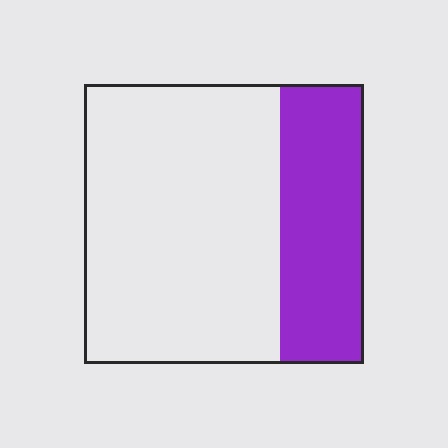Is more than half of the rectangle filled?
No.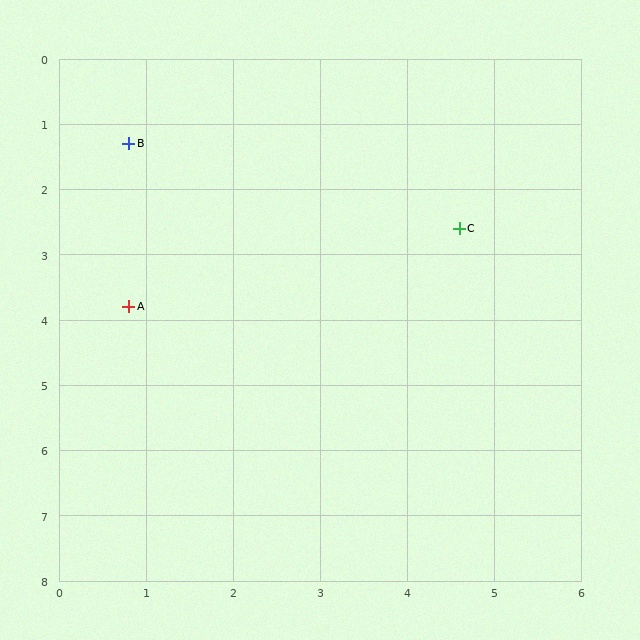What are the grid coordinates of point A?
Point A is at approximately (0.8, 3.8).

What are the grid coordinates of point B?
Point B is at approximately (0.8, 1.3).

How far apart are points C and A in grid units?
Points C and A are about 4.0 grid units apart.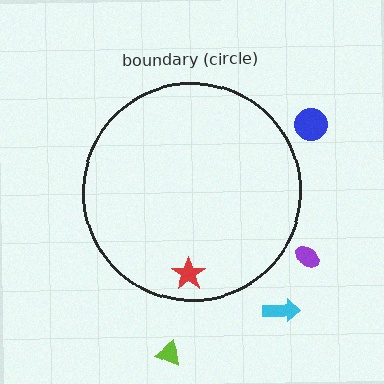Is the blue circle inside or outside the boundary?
Outside.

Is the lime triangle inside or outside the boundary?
Outside.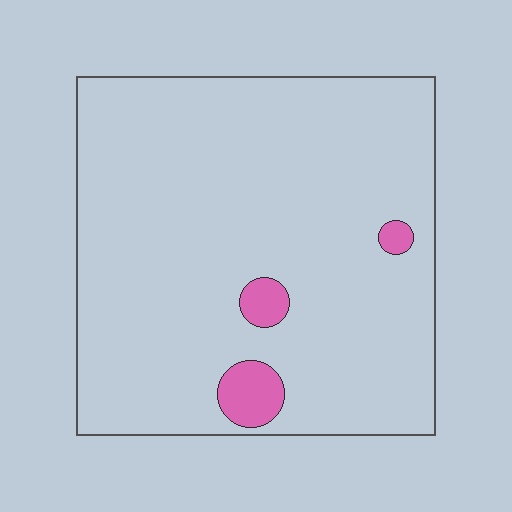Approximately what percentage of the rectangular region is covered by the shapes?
Approximately 5%.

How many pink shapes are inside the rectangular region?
3.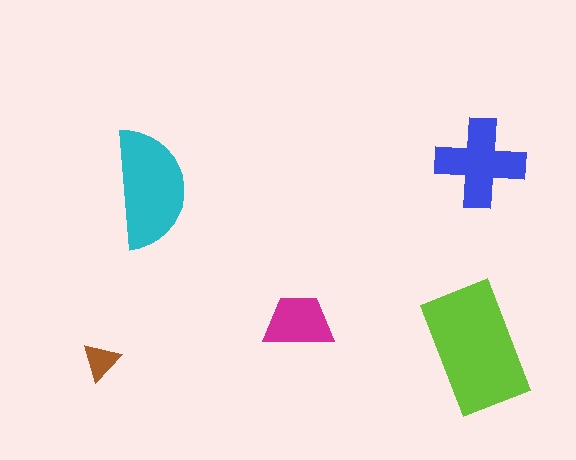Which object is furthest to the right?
The blue cross is rightmost.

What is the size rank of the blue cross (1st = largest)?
3rd.